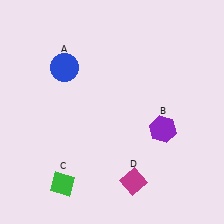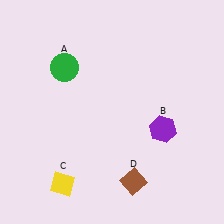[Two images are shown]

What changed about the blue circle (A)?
In Image 1, A is blue. In Image 2, it changed to green.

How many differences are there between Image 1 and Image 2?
There are 3 differences between the two images.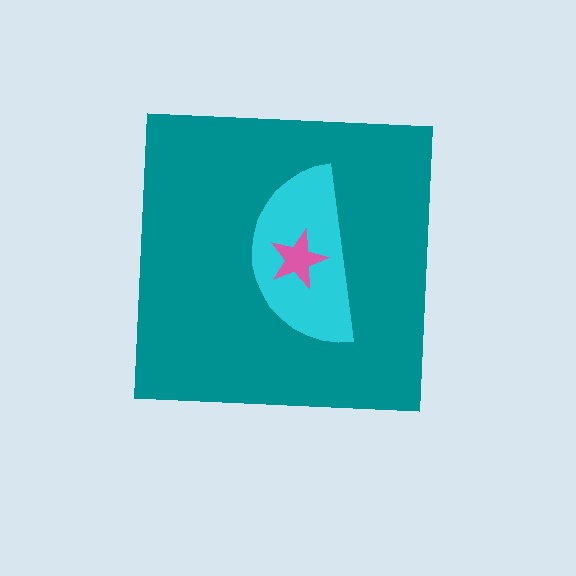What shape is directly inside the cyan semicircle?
The pink star.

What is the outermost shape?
The teal square.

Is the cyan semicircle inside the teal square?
Yes.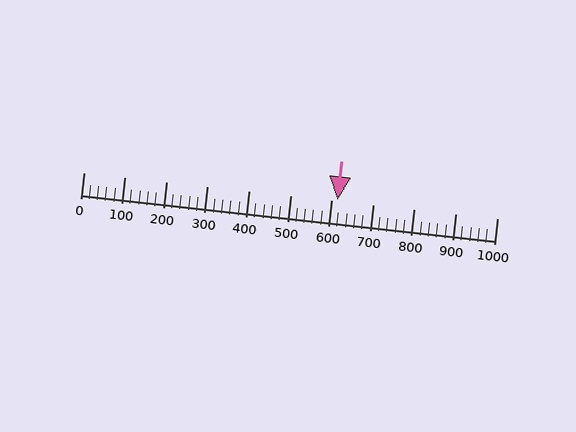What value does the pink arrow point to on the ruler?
The pink arrow points to approximately 614.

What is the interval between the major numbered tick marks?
The major tick marks are spaced 100 units apart.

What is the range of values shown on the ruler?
The ruler shows values from 0 to 1000.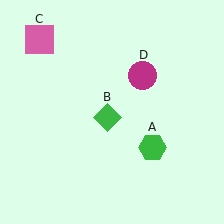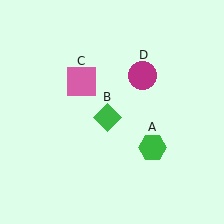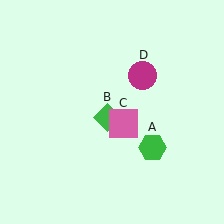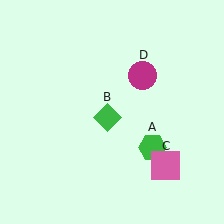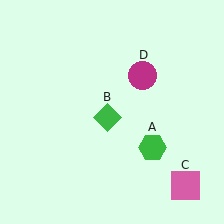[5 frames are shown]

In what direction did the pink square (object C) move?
The pink square (object C) moved down and to the right.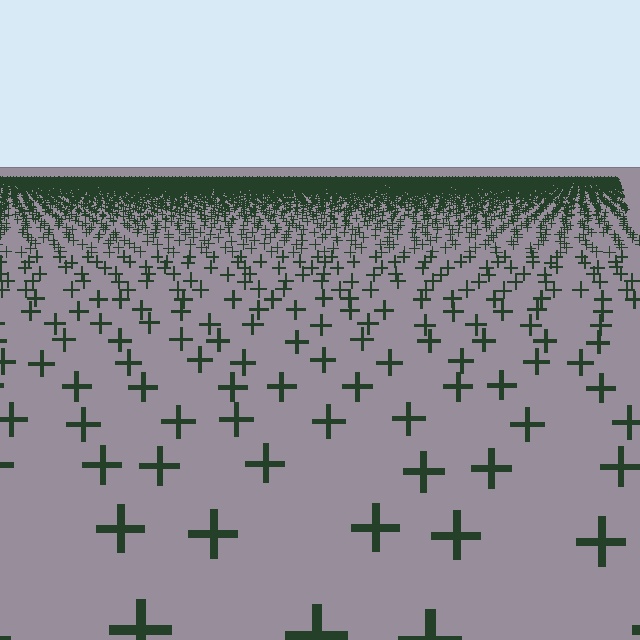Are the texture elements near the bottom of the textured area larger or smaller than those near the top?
Larger. Near the bottom, elements are closer to the viewer and appear at a bigger on-screen size.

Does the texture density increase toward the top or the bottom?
Density increases toward the top.